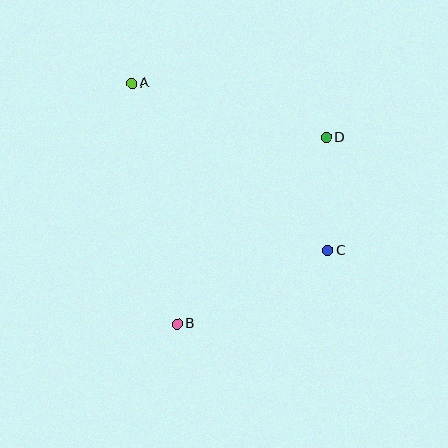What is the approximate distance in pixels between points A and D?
The distance between A and D is approximately 202 pixels.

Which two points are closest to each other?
Points C and D are closest to each other.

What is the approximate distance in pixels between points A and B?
The distance between A and B is approximately 245 pixels.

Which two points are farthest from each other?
Points A and C are farthest from each other.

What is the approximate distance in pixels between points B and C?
The distance between B and C is approximately 167 pixels.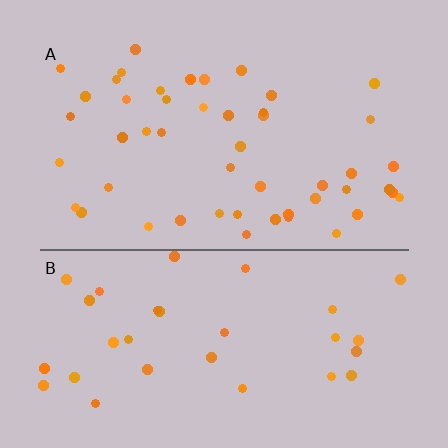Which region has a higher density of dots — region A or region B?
A (the top).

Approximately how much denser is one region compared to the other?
Approximately 1.5× — region A over region B.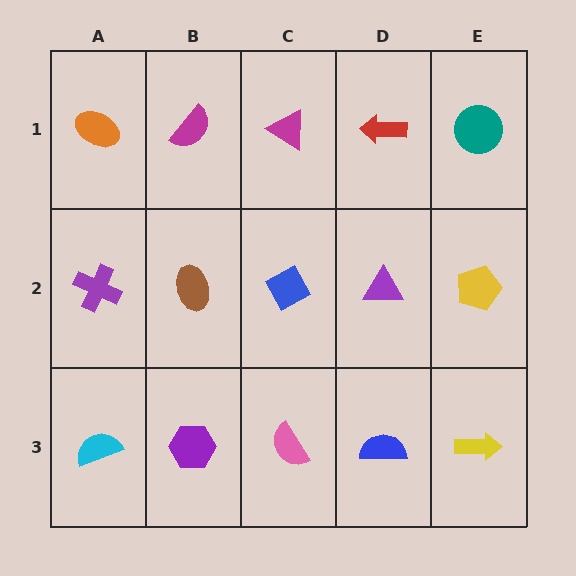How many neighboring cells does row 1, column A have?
2.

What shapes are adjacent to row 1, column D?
A purple triangle (row 2, column D), a magenta triangle (row 1, column C), a teal circle (row 1, column E).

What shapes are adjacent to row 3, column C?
A blue diamond (row 2, column C), a purple hexagon (row 3, column B), a blue semicircle (row 3, column D).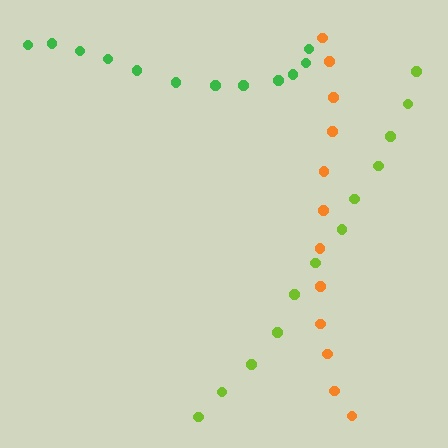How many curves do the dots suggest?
There are 3 distinct paths.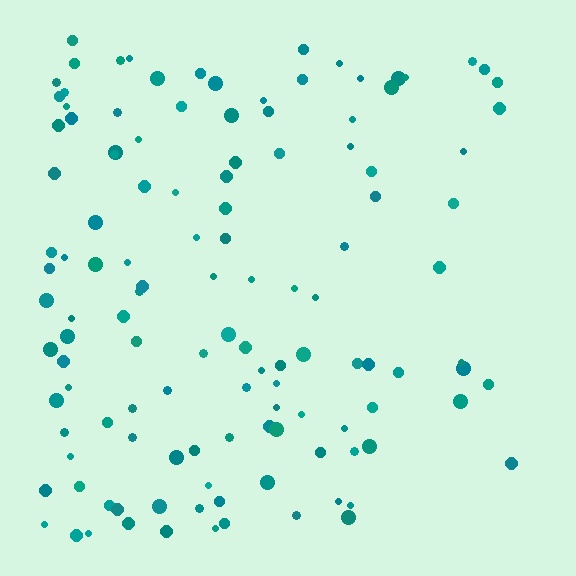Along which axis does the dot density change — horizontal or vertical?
Horizontal.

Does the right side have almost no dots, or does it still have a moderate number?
Still a moderate number, just noticeably fewer than the left.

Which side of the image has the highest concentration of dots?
The left.